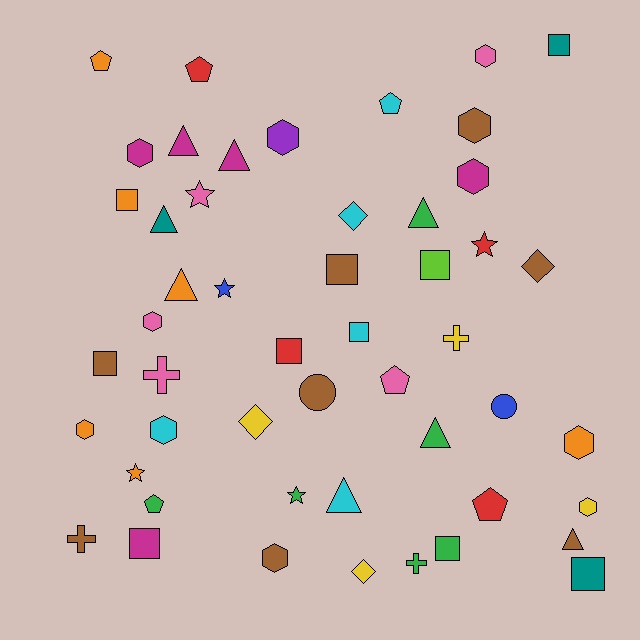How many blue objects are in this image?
There are 2 blue objects.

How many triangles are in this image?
There are 8 triangles.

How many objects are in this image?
There are 50 objects.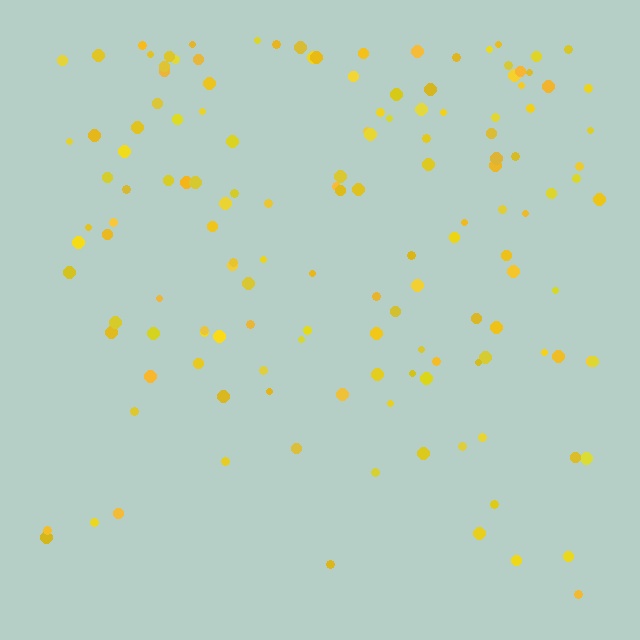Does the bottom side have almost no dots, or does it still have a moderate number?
Still a moderate number, just noticeably fewer than the top.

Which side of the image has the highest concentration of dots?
The top.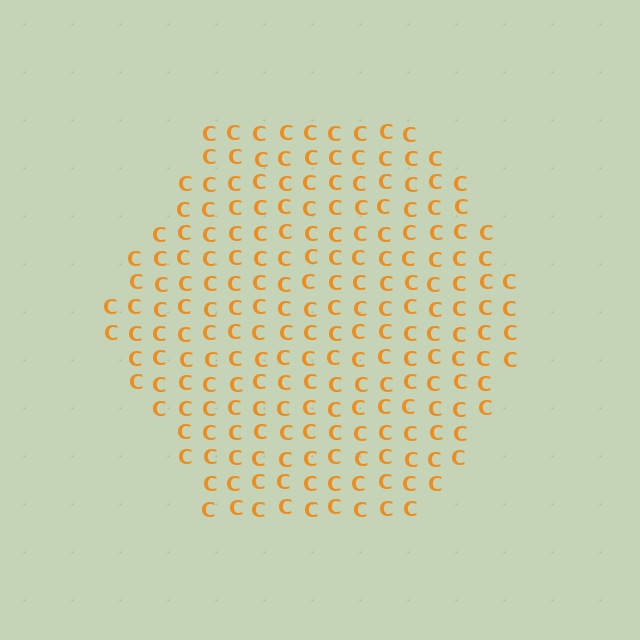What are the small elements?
The small elements are letter C's.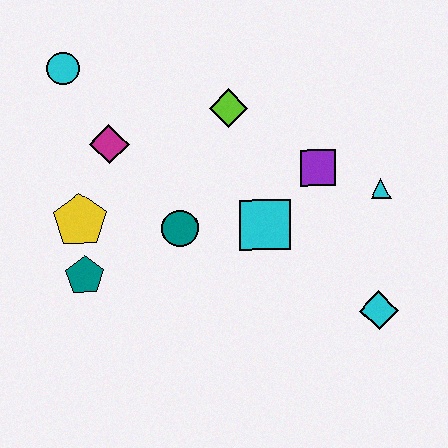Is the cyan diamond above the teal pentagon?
No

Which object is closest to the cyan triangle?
The purple square is closest to the cyan triangle.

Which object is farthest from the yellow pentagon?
The cyan diamond is farthest from the yellow pentagon.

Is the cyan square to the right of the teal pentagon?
Yes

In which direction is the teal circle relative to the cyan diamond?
The teal circle is to the left of the cyan diamond.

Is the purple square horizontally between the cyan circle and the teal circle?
No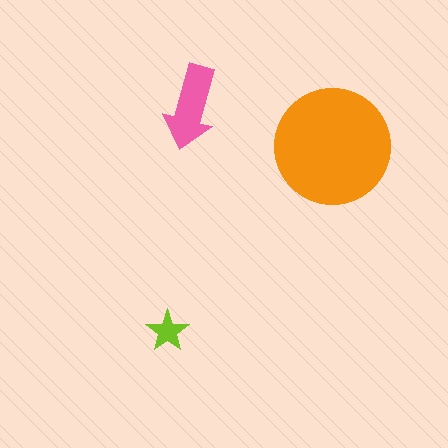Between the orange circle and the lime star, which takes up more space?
The orange circle.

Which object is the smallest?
The lime star.